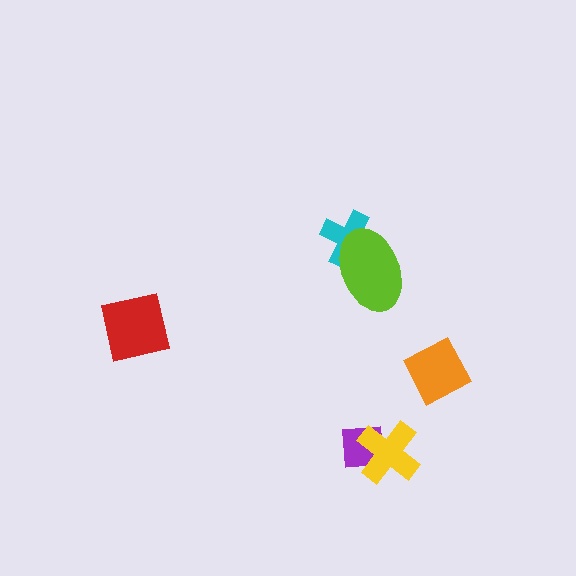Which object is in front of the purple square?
The yellow cross is in front of the purple square.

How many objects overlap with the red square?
0 objects overlap with the red square.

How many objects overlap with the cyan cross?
1 object overlaps with the cyan cross.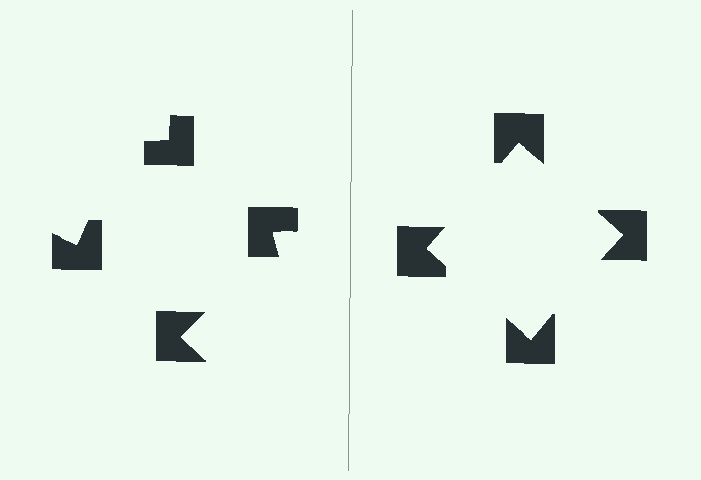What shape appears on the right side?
An illusory square.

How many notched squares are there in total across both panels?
8 — 4 on each side.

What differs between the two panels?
The notched squares are positioned identically on both sides; only the wedge orientations differ. On the right they align to a square; on the left they are misaligned.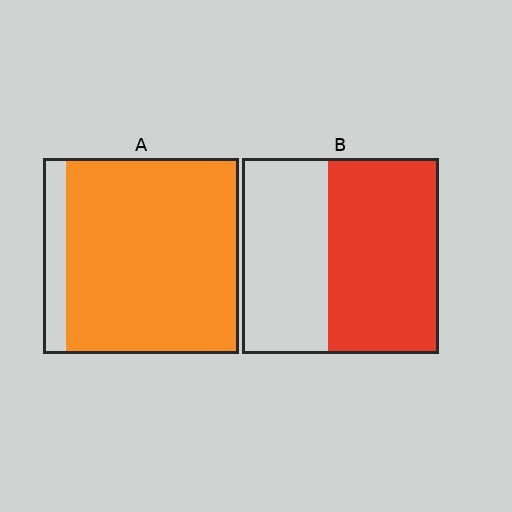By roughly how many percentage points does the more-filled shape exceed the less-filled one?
By roughly 30 percentage points (A over B).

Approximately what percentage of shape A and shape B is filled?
A is approximately 90% and B is approximately 55%.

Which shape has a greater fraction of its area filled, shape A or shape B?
Shape A.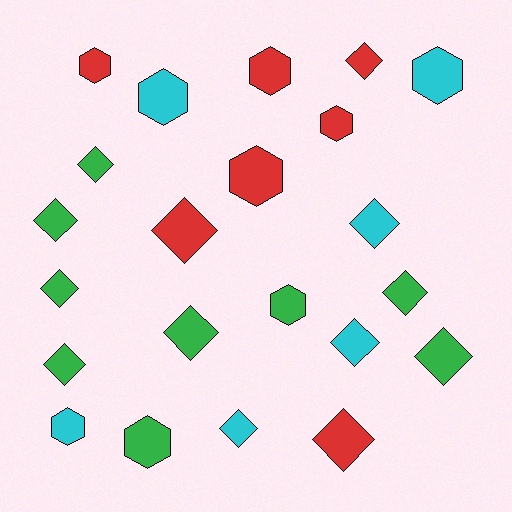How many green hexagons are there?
There are 2 green hexagons.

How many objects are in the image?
There are 22 objects.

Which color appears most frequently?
Green, with 9 objects.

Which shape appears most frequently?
Diamond, with 13 objects.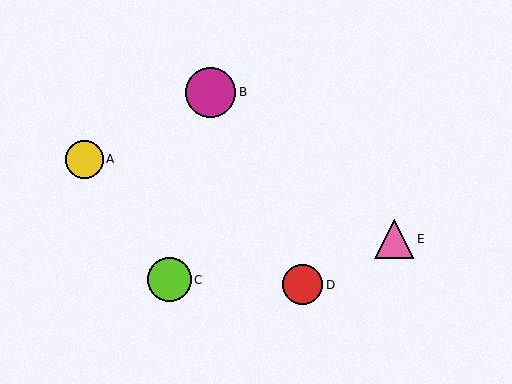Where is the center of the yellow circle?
The center of the yellow circle is at (84, 159).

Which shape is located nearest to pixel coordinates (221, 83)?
The magenta circle (labeled B) at (211, 92) is nearest to that location.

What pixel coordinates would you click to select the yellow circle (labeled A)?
Click at (84, 159) to select the yellow circle A.